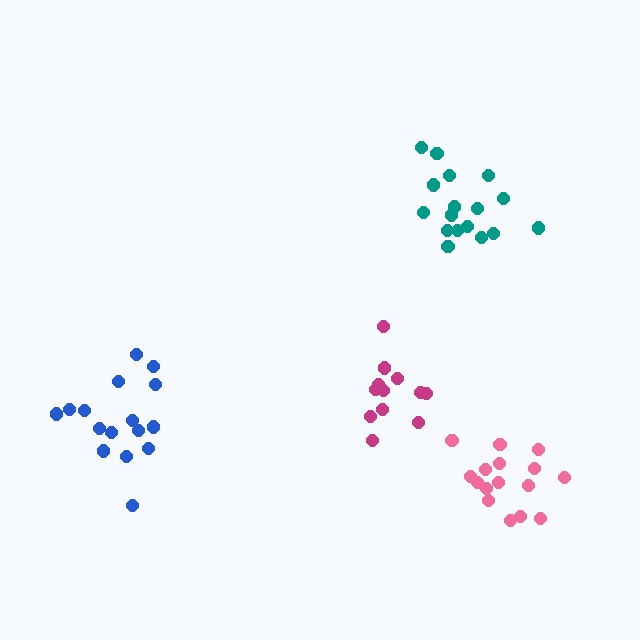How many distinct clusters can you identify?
There are 4 distinct clusters.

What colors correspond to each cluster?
The clusters are colored: blue, pink, magenta, teal.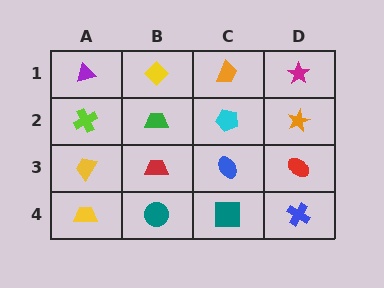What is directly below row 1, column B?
A green trapezoid.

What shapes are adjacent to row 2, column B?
A yellow diamond (row 1, column B), a red trapezoid (row 3, column B), a lime cross (row 2, column A), a cyan pentagon (row 2, column C).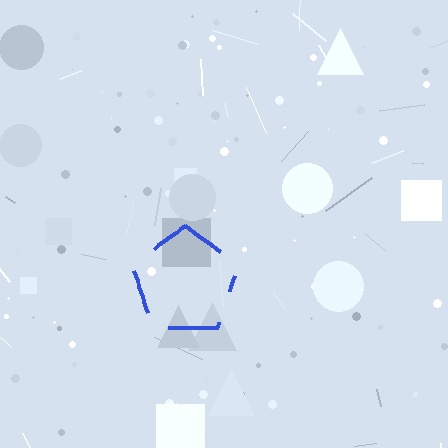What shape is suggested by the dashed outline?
The dashed outline suggests a pentagon.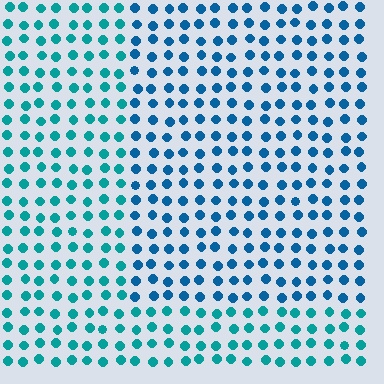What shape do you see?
I see a rectangle.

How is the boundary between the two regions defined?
The boundary is defined purely by a slight shift in hue (about 26 degrees). Spacing, size, and orientation are identical on both sides.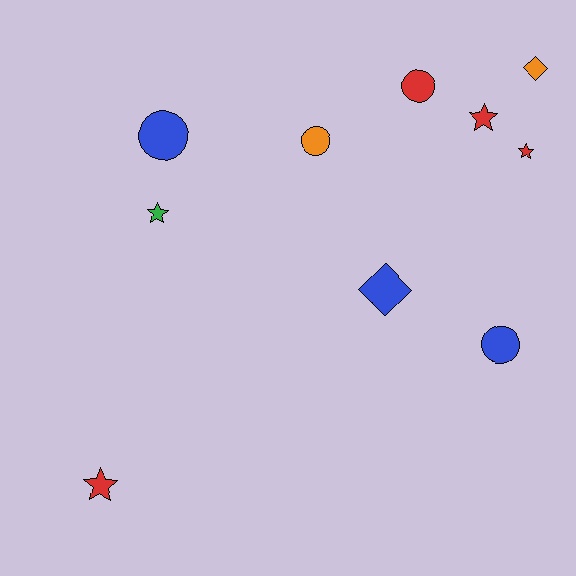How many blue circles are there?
There are 2 blue circles.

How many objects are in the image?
There are 10 objects.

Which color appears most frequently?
Red, with 4 objects.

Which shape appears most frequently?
Circle, with 4 objects.